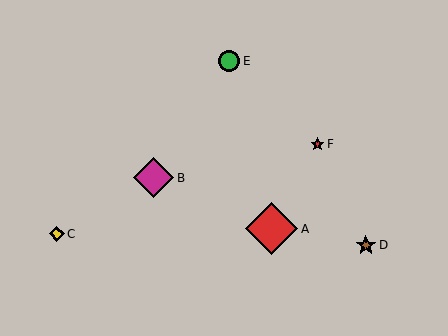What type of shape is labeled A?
Shape A is a red diamond.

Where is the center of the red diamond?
The center of the red diamond is at (272, 229).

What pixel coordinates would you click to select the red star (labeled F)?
Click at (317, 144) to select the red star F.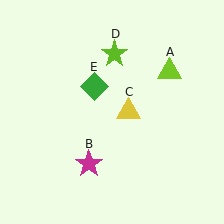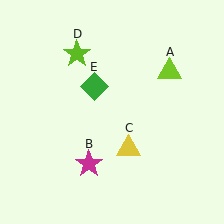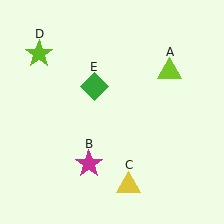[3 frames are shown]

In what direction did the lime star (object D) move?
The lime star (object D) moved left.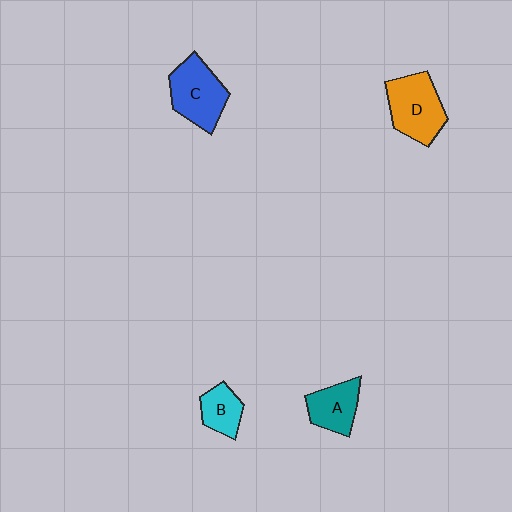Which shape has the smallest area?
Shape B (cyan).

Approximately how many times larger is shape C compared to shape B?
Approximately 1.7 times.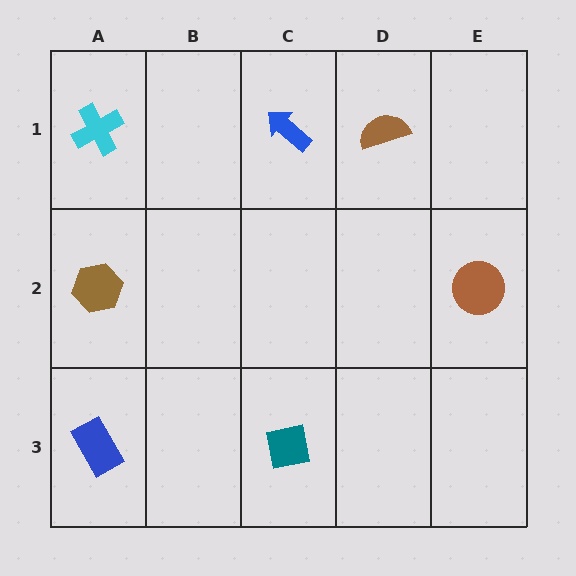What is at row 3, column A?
A blue rectangle.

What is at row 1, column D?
A brown semicircle.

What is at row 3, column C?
A teal square.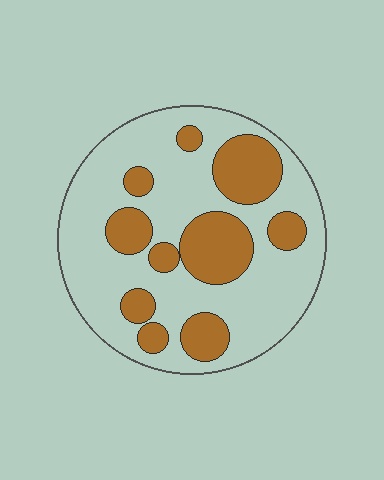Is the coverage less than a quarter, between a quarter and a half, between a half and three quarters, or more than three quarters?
Between a quarter and a half.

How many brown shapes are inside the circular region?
10.